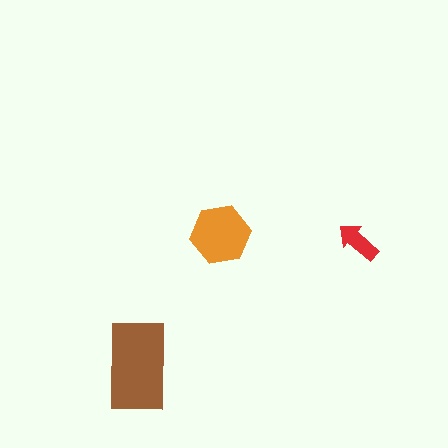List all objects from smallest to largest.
The red arrow, the orange hexagon, the brown rectangle.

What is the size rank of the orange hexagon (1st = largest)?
2nd.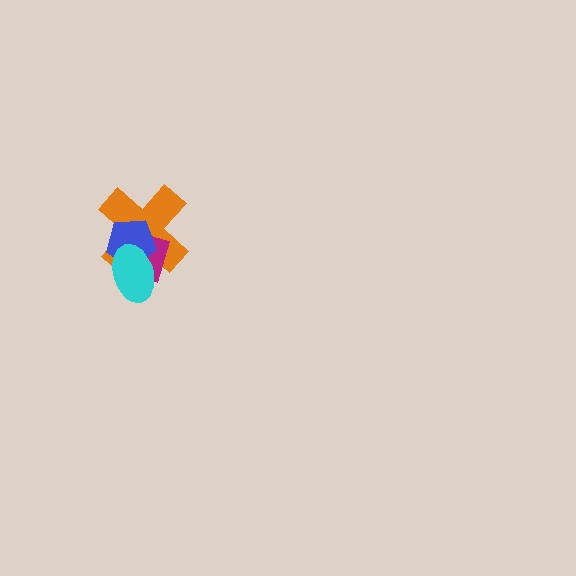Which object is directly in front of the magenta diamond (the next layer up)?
The blue pentagon is directly in front of the magenta diamond.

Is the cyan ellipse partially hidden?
No, no other shape covers it.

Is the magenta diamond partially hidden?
Yes, it is partially covered by another shape.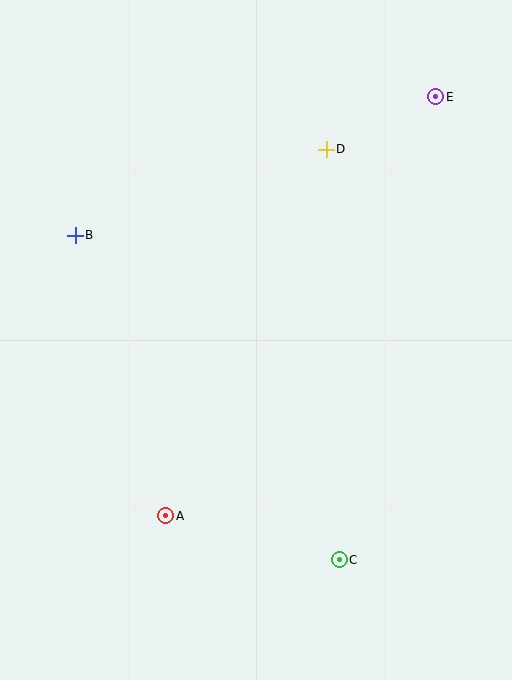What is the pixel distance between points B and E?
The distance between B and E is 386 pixels.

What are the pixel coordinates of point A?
Point A is at (166, 516).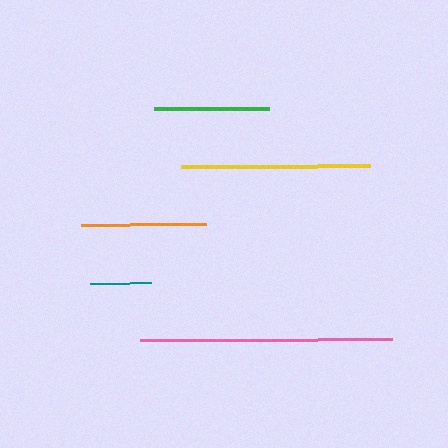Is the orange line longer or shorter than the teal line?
The orange line is longer than the teal line.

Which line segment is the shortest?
The teal line is the shortest at approximately 61 pixels.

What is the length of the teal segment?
The teal segment is approximately 61 pixels long.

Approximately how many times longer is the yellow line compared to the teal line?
The yellow line is approximately 3.1 times the length of the teal line.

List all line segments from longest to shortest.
From longest to shortest: pink, yellow, orange, green, teal.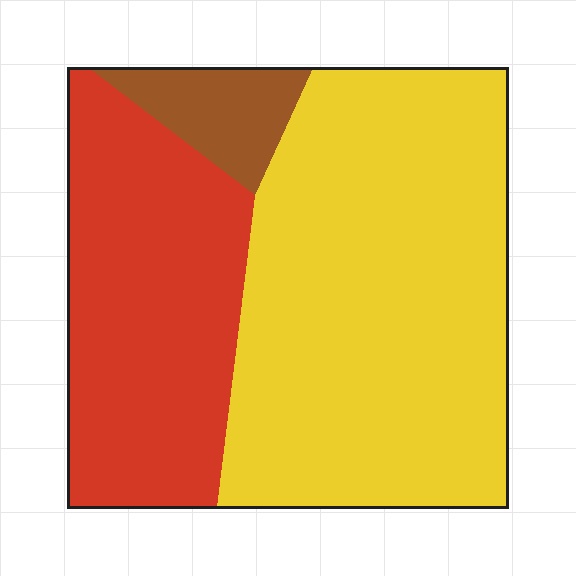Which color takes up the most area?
Yellow, at roughly 60%.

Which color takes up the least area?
Brown, at roughly 5%.